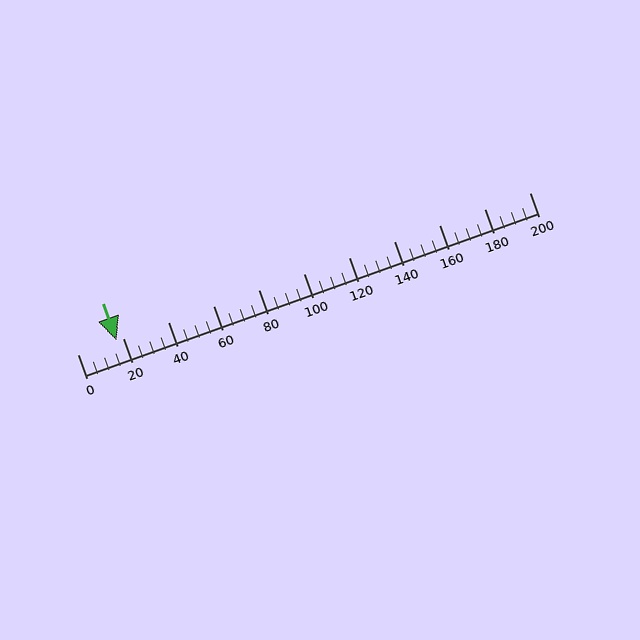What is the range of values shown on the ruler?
The ruler shows values from 0 to 200.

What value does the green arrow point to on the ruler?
The green arrow points to approximately 17.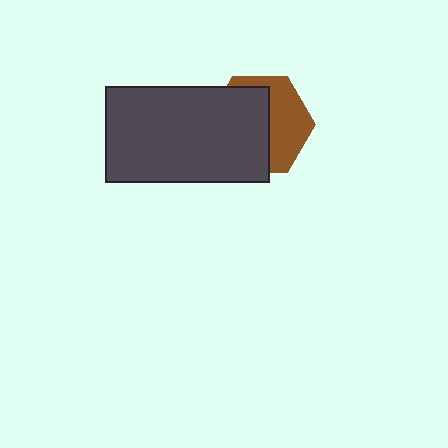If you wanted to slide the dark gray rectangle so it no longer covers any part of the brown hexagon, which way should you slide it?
Slide it left — that is the most direct way to separate the two shapes.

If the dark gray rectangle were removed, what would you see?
You would see the complete brown hexagon.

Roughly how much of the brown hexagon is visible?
A small part of it is visible (roughly 43%).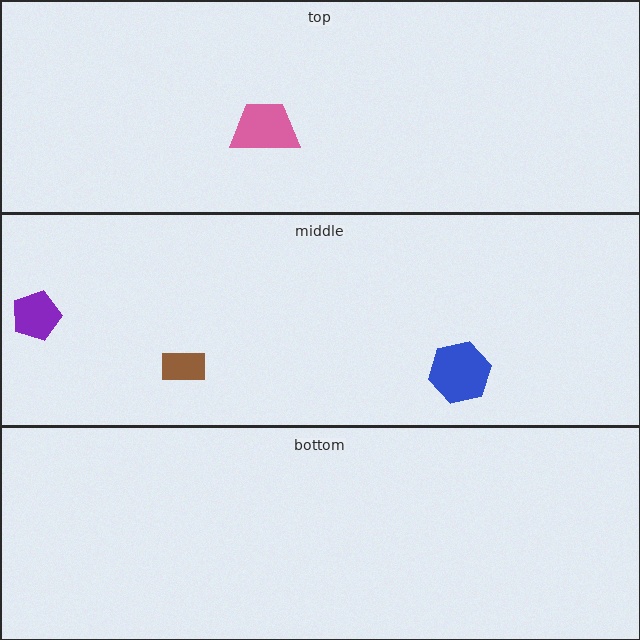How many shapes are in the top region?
1.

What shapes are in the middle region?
The brown rectangle, the purple pentagon, the blue hexagon.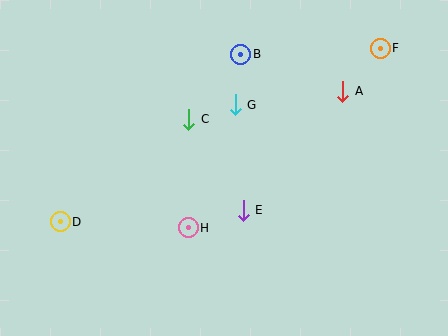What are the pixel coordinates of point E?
Point E is at (243, 210).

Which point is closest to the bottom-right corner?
Point E is closest to the bottom-right corner.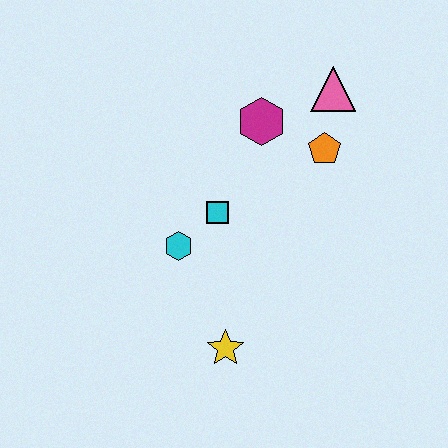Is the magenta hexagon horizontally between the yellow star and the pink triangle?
Yes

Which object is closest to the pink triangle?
The orange pentagon is closest to the pink triangle.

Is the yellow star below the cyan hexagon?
Yes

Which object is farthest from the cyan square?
The pink triangle is farthest from the cyan square.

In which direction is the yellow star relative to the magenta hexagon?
The yellow star is below the magenta hexagon.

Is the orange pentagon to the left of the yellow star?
No